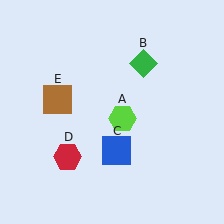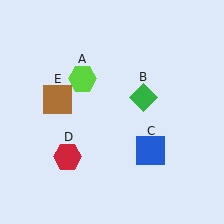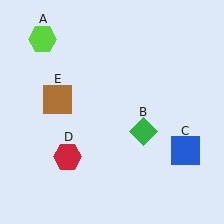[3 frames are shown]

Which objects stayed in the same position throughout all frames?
Red hexagon (object D) and brown square (object E) remained stationary.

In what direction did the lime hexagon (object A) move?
The lime hexagon (object A) moved up and to the left.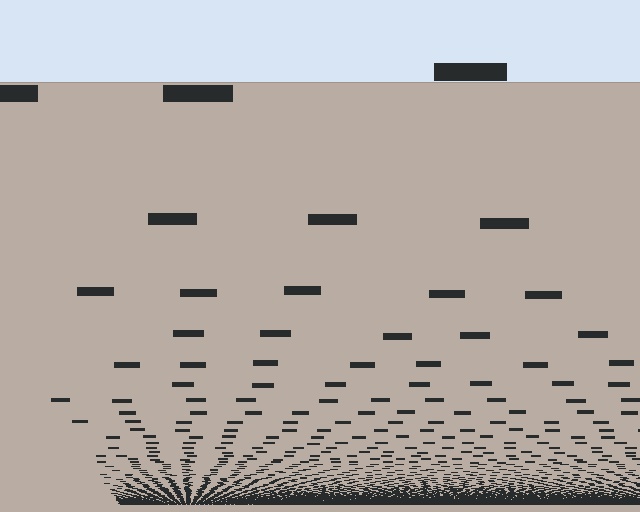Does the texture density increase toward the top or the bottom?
Density increases toward the bottom.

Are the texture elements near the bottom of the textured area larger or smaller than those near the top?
Smaller. The gradient is inverted — elements near the bottom are smaller and denser.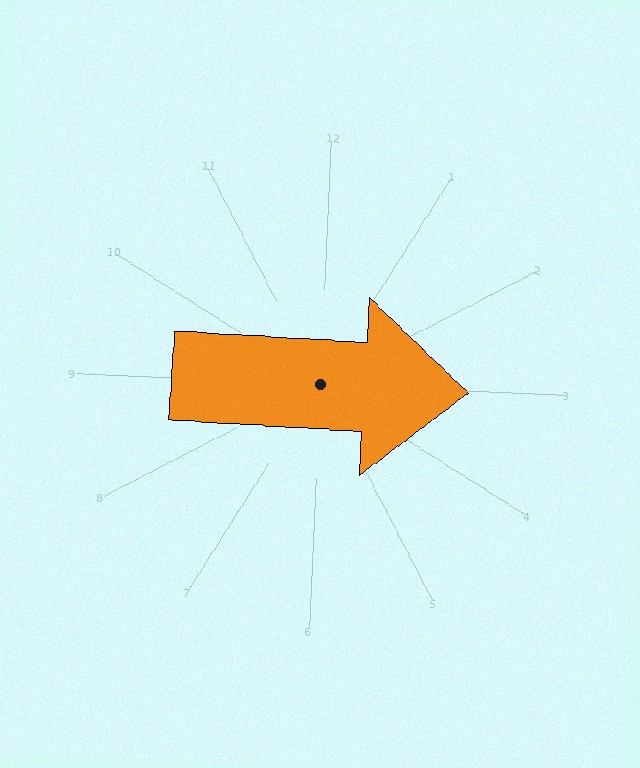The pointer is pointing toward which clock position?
Roughly 3 o'clock.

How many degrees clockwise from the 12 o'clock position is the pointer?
Approximately 91 degrees.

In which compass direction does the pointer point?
East.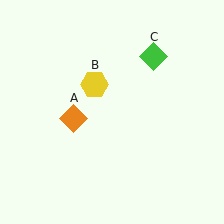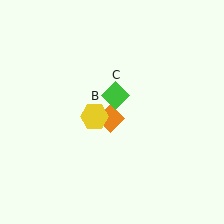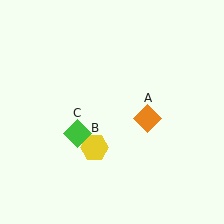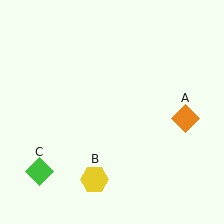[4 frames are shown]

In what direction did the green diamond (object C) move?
The green diamond (object C) moved down and to the left.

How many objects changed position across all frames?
3 objects changed position: orange diamond (object A), yellow hexagon (object B), green diamond (object C).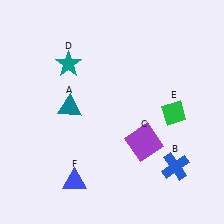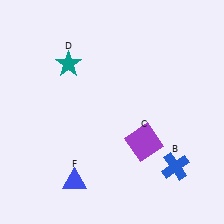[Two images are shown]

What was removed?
The teal triangle (A), the green diamond (E) were removed in Image 2.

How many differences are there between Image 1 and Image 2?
There are 2 differences between the two images.